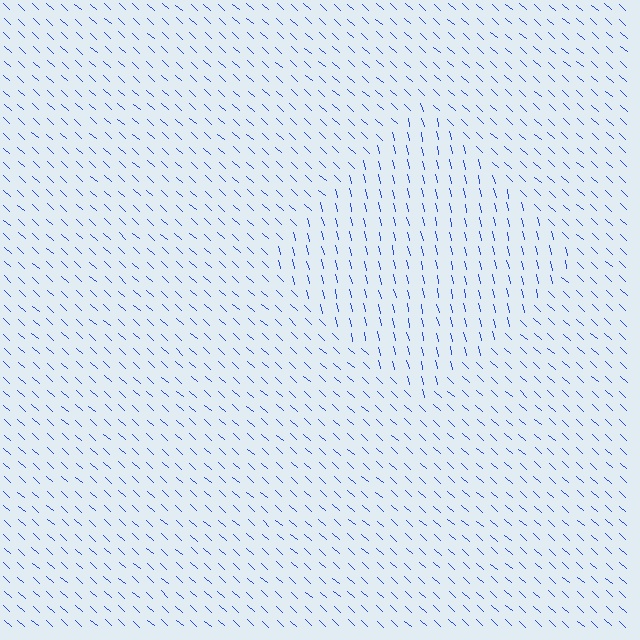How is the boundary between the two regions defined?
The boundary is defined purely by a change in line orientation (approximately 34 degrees difference). All lines are the same color and thickness.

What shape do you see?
I see a diamond.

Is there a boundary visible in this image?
Yes, there is a texture boundary formed by a change in line orientation.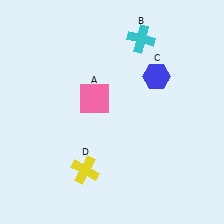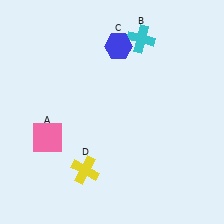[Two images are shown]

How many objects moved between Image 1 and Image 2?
2 objects moved between the two images.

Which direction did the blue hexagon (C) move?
The blue hexagon (C) moved left.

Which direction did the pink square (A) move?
The pink square (A) moved left.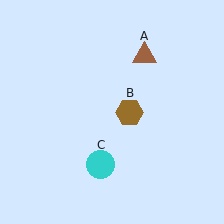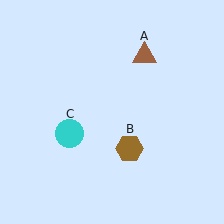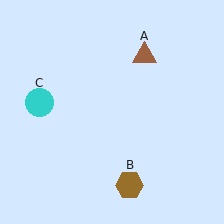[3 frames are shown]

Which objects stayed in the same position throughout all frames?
Brown triangle (object A) remained stationary.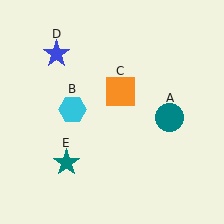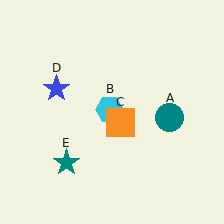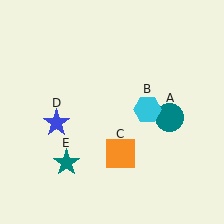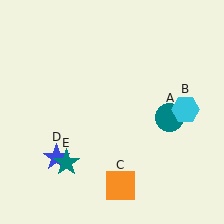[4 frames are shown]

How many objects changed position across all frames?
3 objects changed position: cyan hexagon (object B), orange square (object C), blue star (object D).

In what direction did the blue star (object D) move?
The blue star (object D) moved down.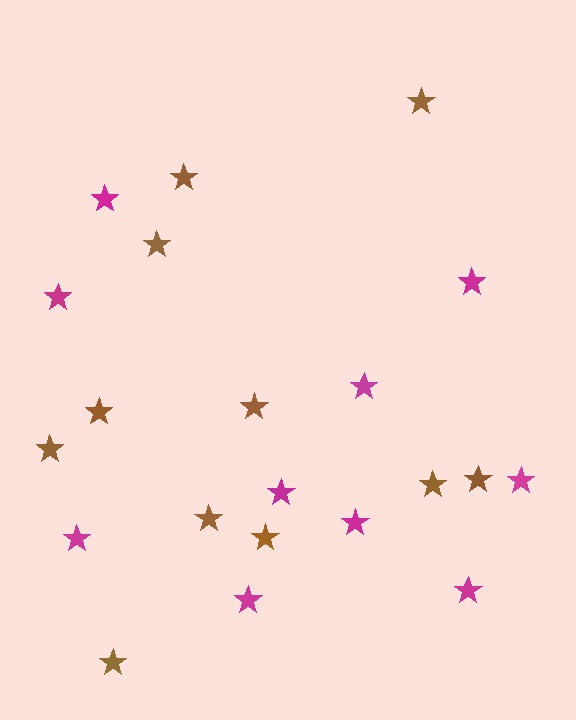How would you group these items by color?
There are 2 groups: one group of magenta stars (10) and one group of brown stars (11).